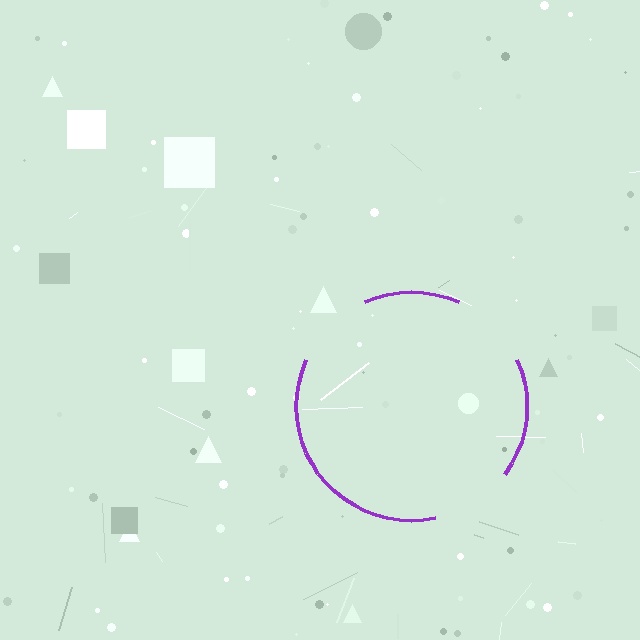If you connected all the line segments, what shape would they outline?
They would outline a circle.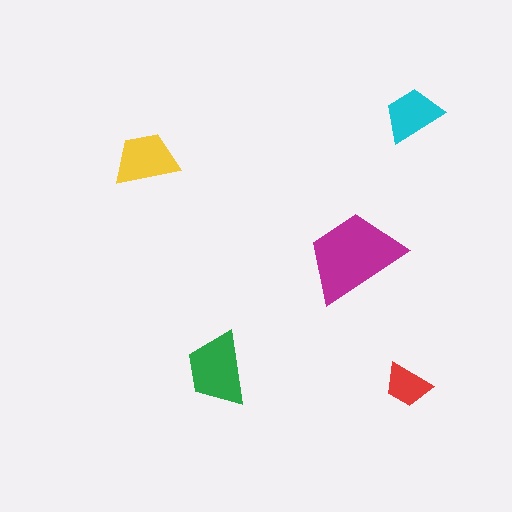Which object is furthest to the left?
The yellow trapezoid is leftmost.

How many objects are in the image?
There are 5 objects in the image.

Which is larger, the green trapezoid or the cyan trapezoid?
The green one.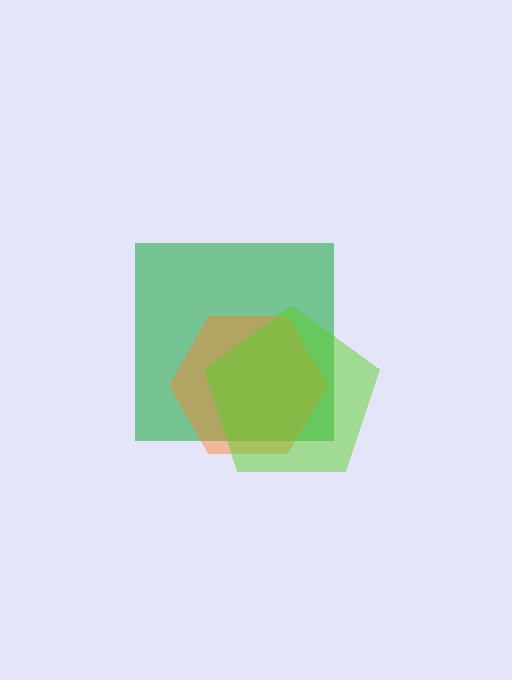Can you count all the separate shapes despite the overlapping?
Yes, there are 3 separate shapes.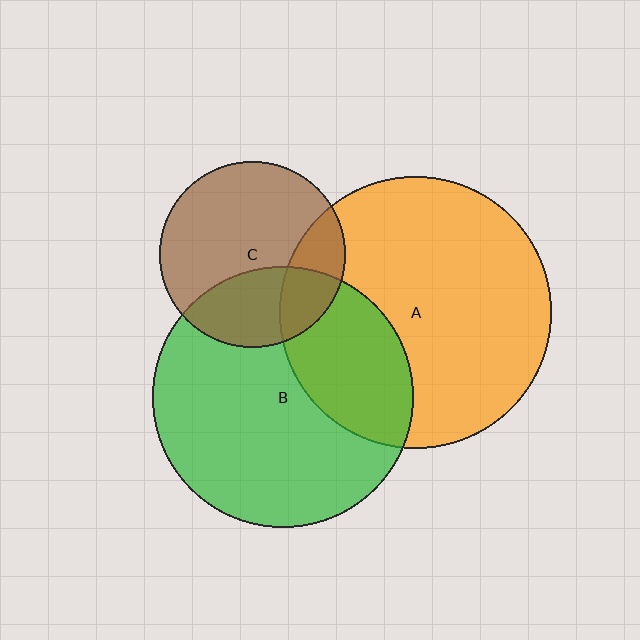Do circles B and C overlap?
Yes.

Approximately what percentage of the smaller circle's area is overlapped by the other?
Approximately 35%.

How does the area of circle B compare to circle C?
Approximately 2.0 times.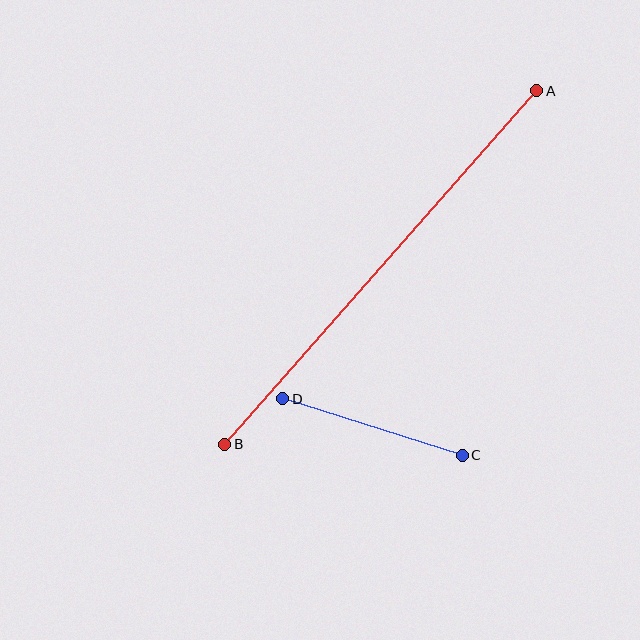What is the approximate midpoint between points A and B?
The midpoint is at approximately (381, 267) pixels.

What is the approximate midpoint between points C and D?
The midpoint is at approximately (372, 427) pixels.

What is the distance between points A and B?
The distance is approximately 472 pixels.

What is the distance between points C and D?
The distance is approximately 188 pixels.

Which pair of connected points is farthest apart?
Points A and B are farthest apart.